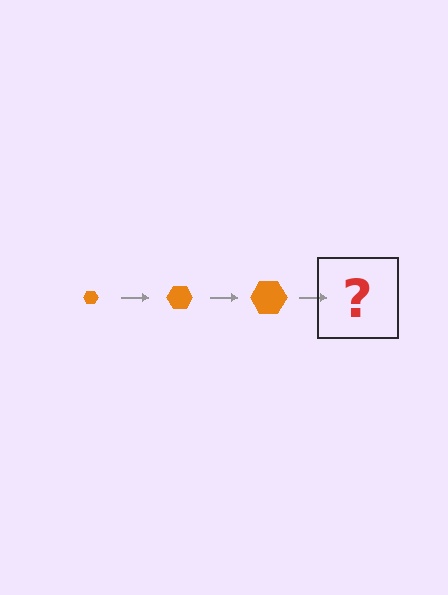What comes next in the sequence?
The next element should be an orange hexagon, larger than the previous one.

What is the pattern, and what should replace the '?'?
The pattern is that the hexagon gets progressively larger each step. The '?' should be an orange hexagon, larger than the previous one.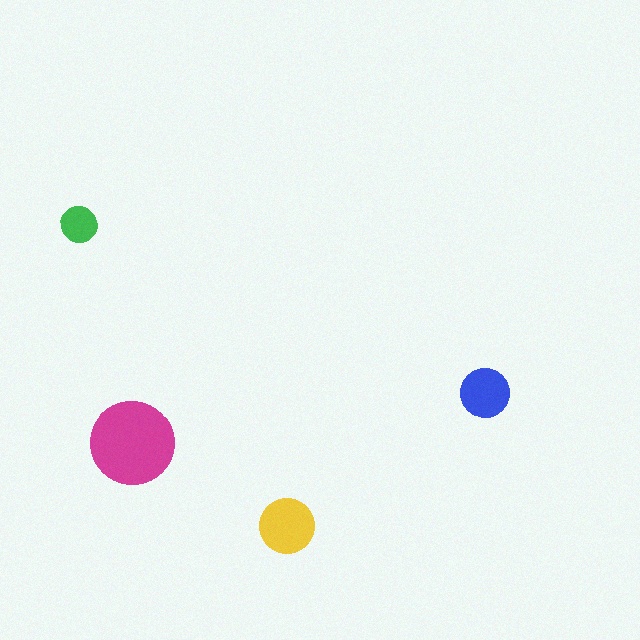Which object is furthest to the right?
The blue circle is rightmost.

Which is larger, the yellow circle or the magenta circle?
The magenta one.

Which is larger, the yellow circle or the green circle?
The yellow one.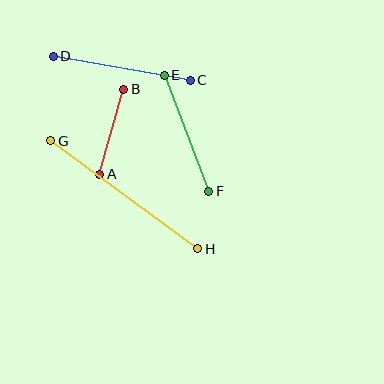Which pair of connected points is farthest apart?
Points G and H are farthest apart.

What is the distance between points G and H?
The distance is approximately 182 pixels.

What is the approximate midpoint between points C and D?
The midpoint is at approximately (122, 68) pixels.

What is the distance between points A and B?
The distance is approximately 88 pixels.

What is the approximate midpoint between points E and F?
The midpoint is at approximately (186, 133) pixels.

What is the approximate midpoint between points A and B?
The midpoint is at approximately (112, 132) pixels.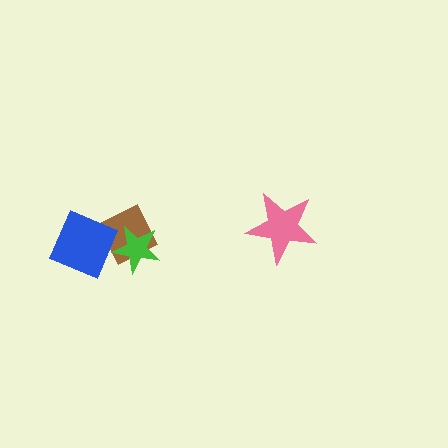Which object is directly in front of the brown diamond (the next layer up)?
The green star is directly in front of the brown diamond.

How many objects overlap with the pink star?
0 objects overlap with the pink star.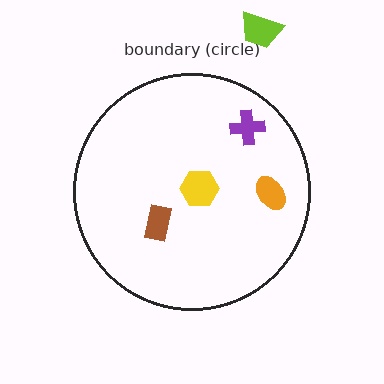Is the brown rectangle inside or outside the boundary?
Inside.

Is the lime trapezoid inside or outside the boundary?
Outside.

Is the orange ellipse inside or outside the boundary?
Inside.